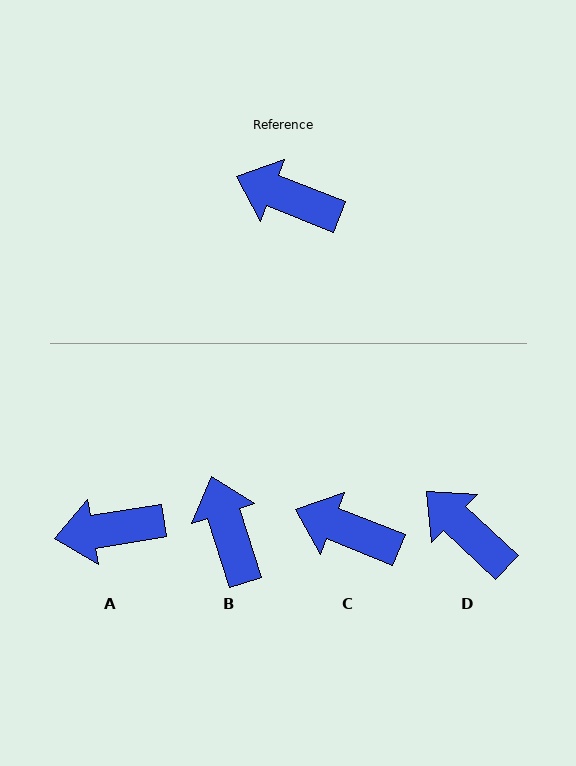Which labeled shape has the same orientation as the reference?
C.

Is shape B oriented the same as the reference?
No, it is off by about 51 degrees.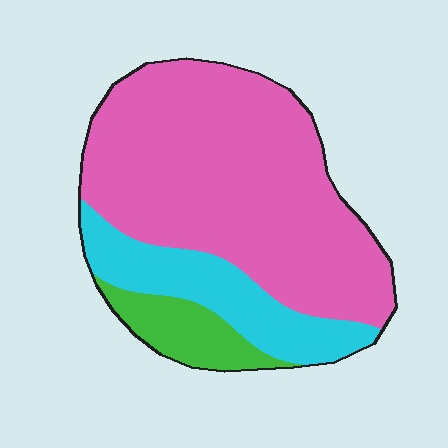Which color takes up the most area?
Pink, at roughly 70%.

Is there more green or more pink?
Pink.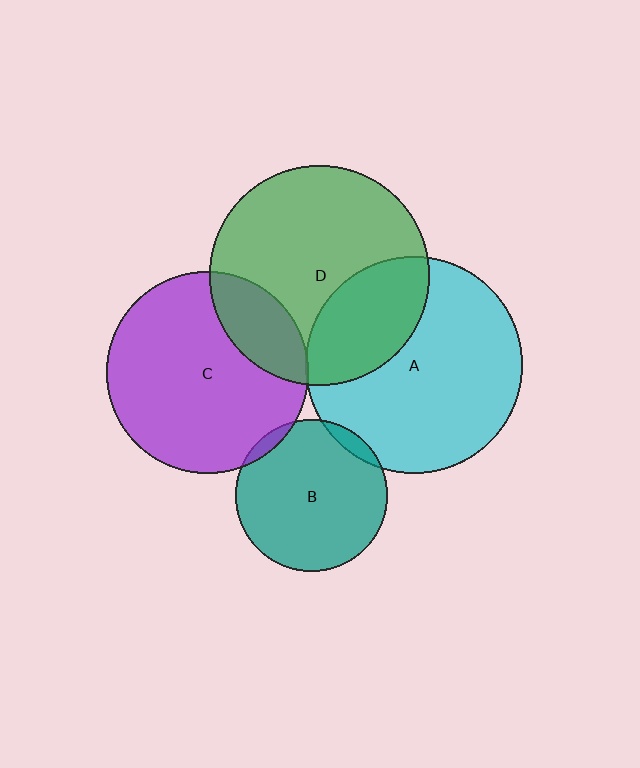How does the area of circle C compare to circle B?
Approximately 1.8 times.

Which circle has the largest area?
Circle D (green).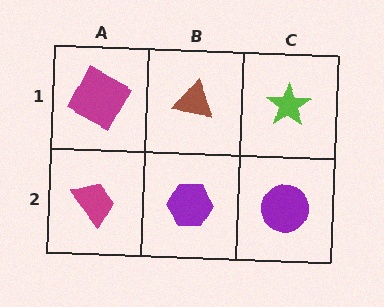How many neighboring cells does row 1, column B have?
3.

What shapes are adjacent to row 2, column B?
A brown triangle (row 1, column B), a magenta trapezoid (row 2, column A), a purple circle (row 2, column C).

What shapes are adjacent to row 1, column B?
A purple hexagon (row 2, column B), a magenta square (row 1, column A), a lime star (row 1, column C).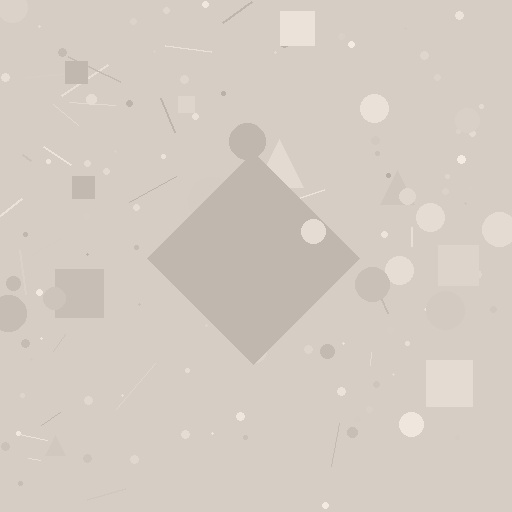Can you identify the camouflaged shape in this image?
The camouflaged shape is a diamond.